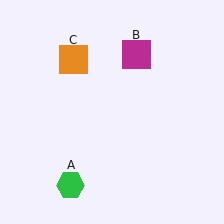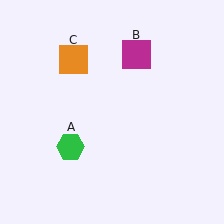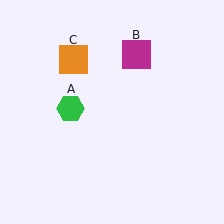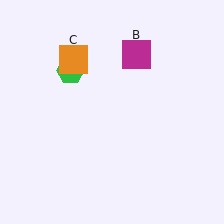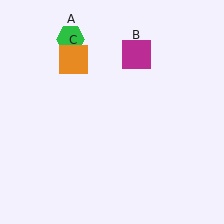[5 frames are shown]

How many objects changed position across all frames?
1 object changed position: green hexagon (object A).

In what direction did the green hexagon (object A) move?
The green hexagon (object A) moved up.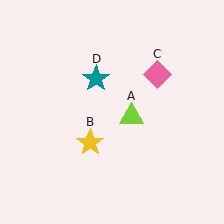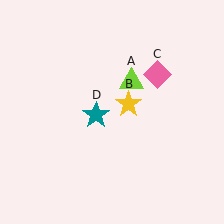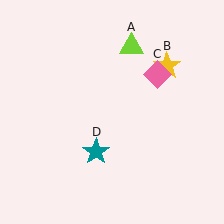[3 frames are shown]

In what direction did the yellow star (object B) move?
The yellow star (object B) moved up and to the right.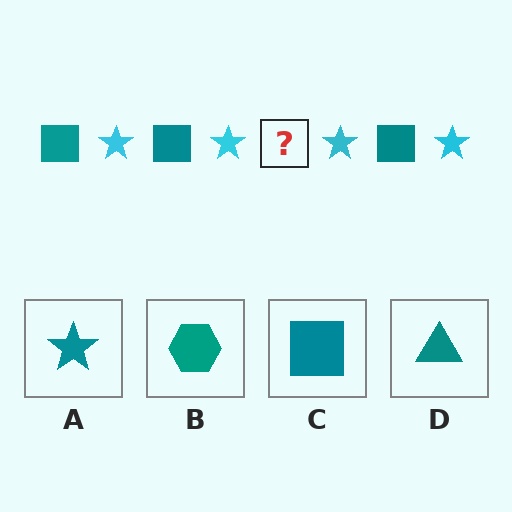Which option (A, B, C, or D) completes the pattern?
C.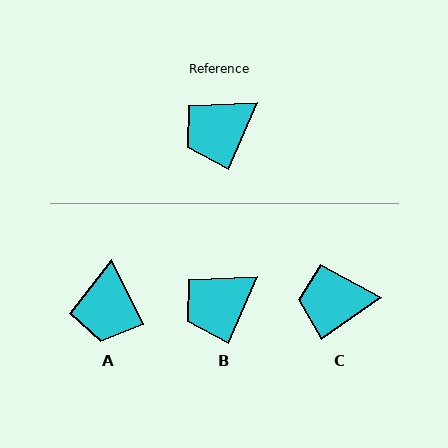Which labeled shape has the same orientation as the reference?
B.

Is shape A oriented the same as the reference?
No, it is off by about 49 degrees.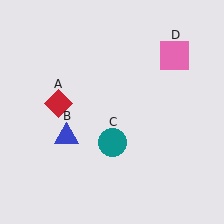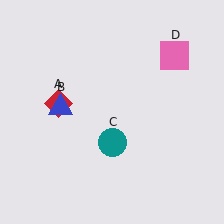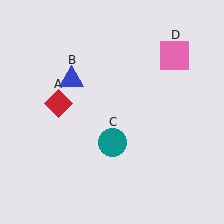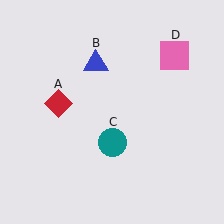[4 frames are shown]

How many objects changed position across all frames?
1 object changed position: blue triangle (object B).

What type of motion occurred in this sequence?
The blue triangle (object B) rotated clockwise around the center of the scene.